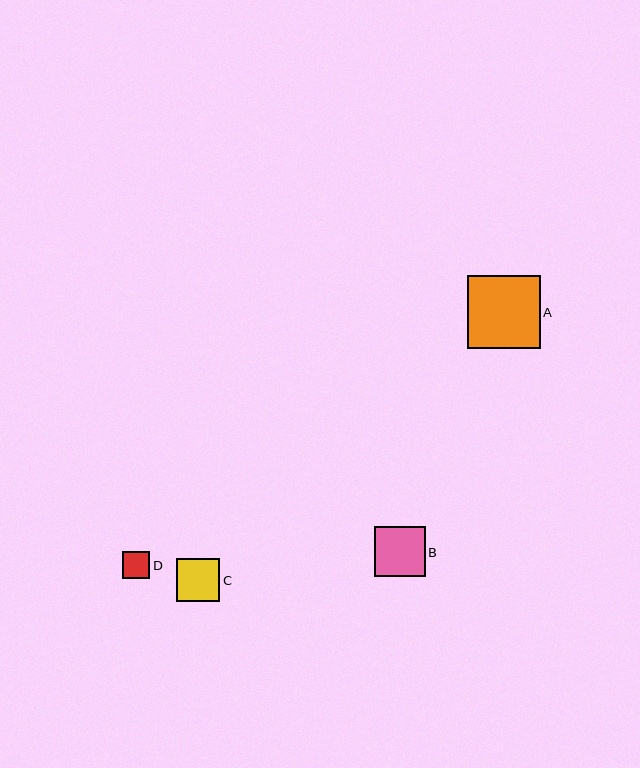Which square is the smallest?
Square D is the smallest with a size of approximately 27 pixels.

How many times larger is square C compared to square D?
Square C is approximately 1.6 times the size of square D.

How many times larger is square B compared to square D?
Square B is approximately 1.9 times the size of square D.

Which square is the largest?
Square A is the largest with a size of approximately 73 pixels.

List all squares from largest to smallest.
From largest to smallest: A, B, C, D.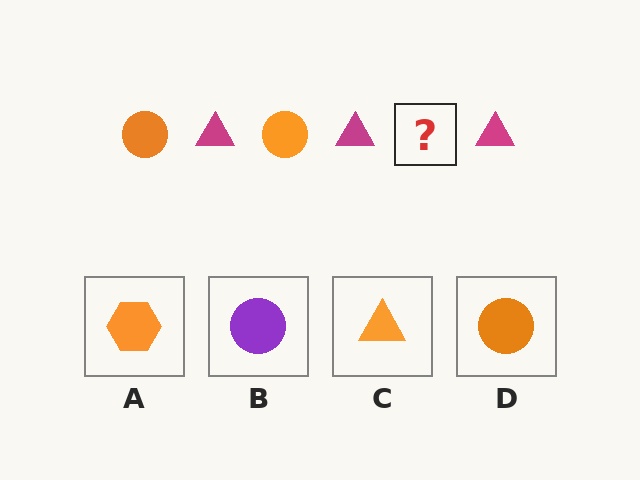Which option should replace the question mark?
Option D.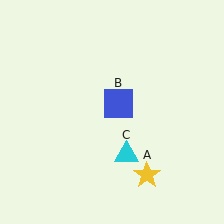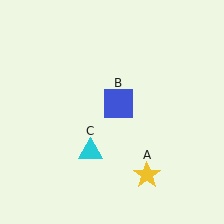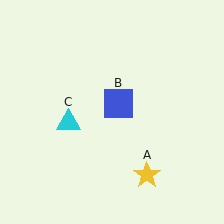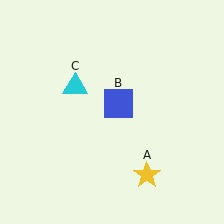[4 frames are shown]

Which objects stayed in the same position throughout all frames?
Yellow star (object A) and blue square (object B) remained stationary.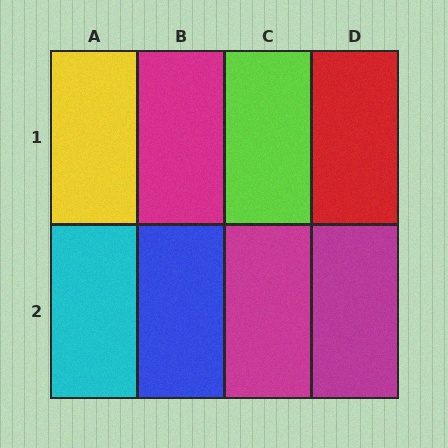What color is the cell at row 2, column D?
Magenta.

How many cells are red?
1 cell is red.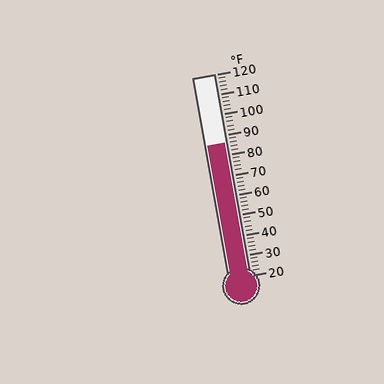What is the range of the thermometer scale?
The thermometer scale ranges from 20°F to 120°F.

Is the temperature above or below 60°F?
The temperature is above 60°F.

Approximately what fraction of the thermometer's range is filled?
The thermometer is filled to approximately 65% of its range.